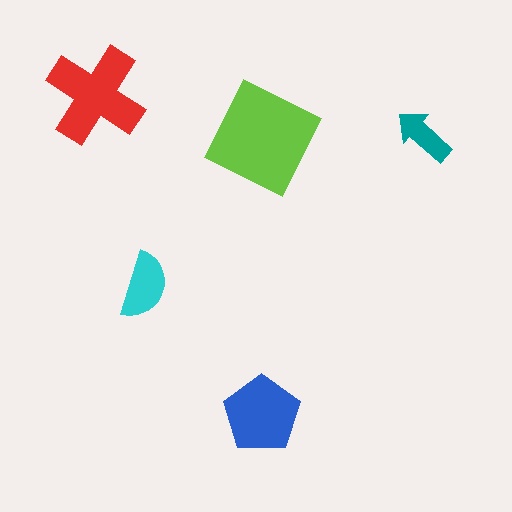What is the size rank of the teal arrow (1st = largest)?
5th.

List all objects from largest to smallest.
The lime diamond, the red cross, the blue pentagon, the cyan semicircle, the teal arrow.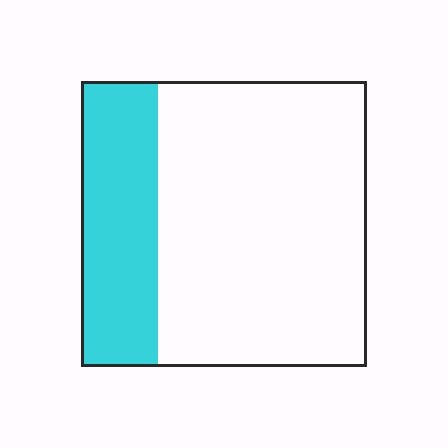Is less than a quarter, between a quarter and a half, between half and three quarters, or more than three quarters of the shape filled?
Between a quarter and a half.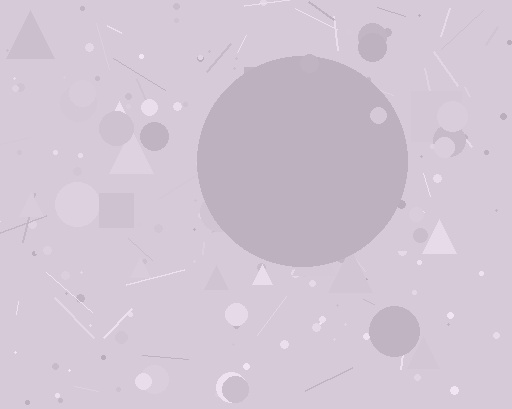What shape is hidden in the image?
A circle is hidden in the image.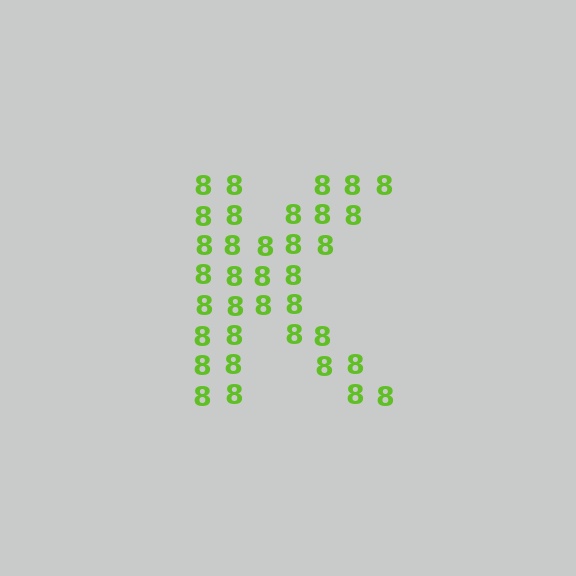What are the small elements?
The small elements are digit 8's.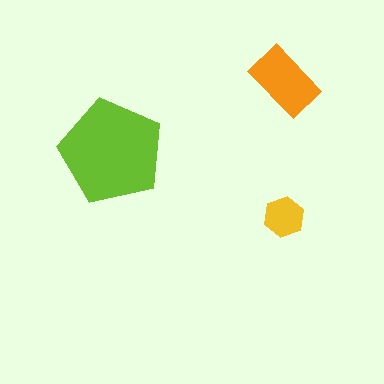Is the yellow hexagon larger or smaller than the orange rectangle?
Smaller.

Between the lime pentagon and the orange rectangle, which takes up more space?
The lime pentagon.